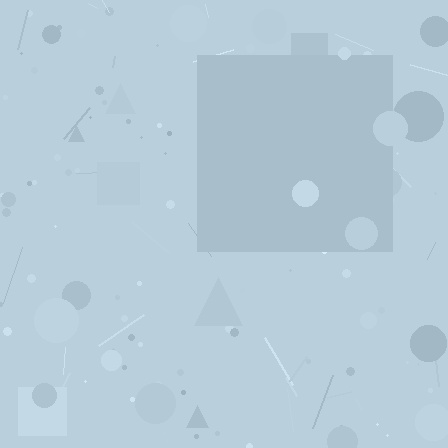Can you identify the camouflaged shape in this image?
The camouflaged shape is a square.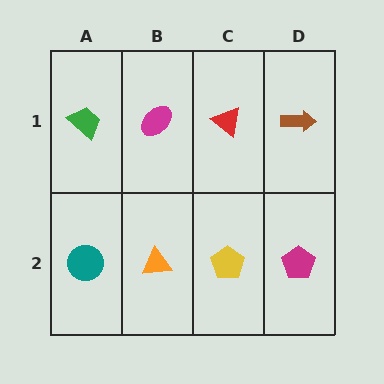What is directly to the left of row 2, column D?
A yellow pentagon.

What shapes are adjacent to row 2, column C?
A red triangle (row 1, column C), an orange triangle (row 2, column B), a magenta pentagon (row 2, column D).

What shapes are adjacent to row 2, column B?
A magenta ellipse (row 1, column B), a teal circle (row 2, column A), a yellow pentagon (row 2, column C).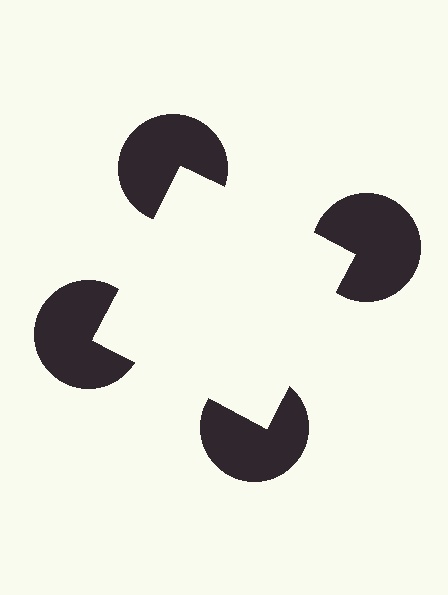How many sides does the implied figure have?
4 sides.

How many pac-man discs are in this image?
There are 4 — one at each vertex of the illusory square.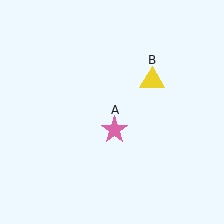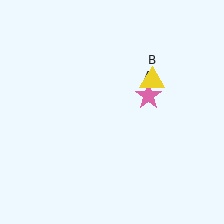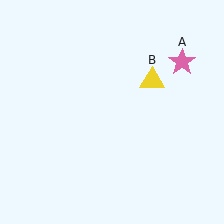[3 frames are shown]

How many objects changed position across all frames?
1 object changed position: pink star (object A).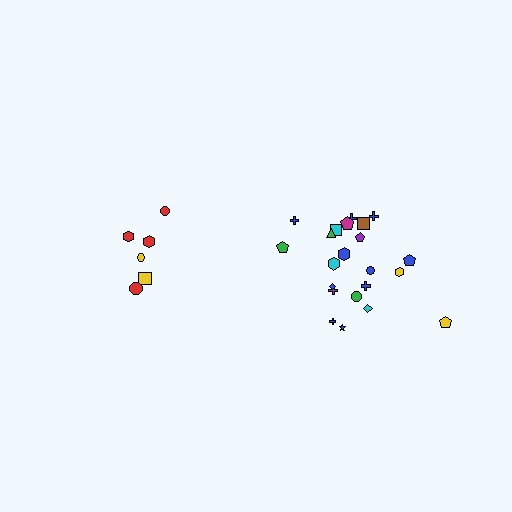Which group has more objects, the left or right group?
The right group.